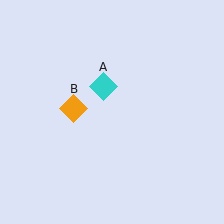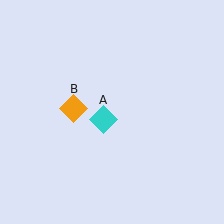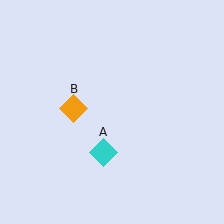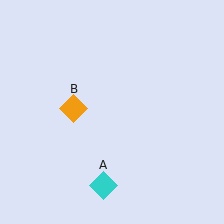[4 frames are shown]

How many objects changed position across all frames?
1 object changed position: cyan diamond (object A).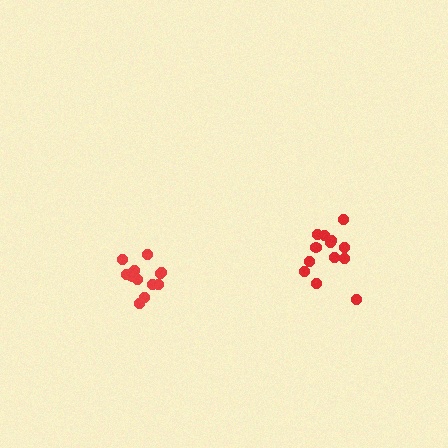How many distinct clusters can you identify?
There are 2 distinct clusters.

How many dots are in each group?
Group 1: 12 dots, Group 2: 13 dots (25 total).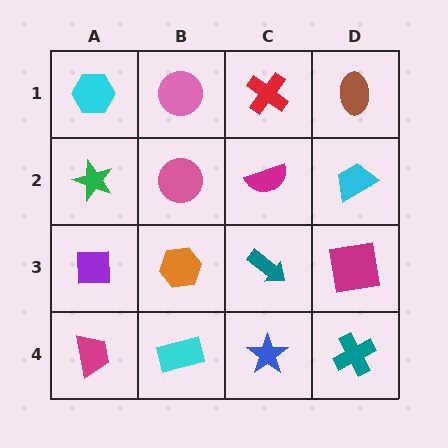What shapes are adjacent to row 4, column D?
A magenta square (row 3, column D), a blue star (row 4, column C).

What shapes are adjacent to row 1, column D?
A cyan trapezoid (row 2, column D), a red cross (row 1, column C).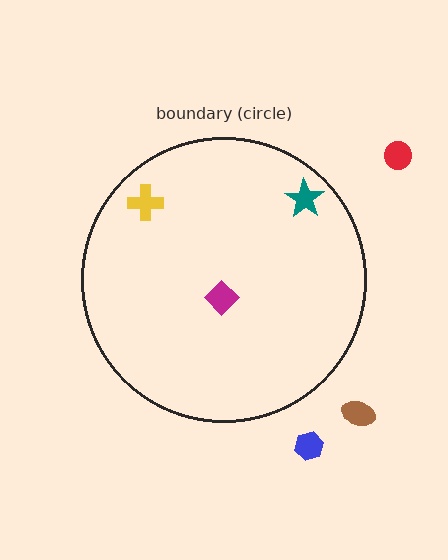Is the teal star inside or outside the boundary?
Inside.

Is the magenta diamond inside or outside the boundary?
Inside.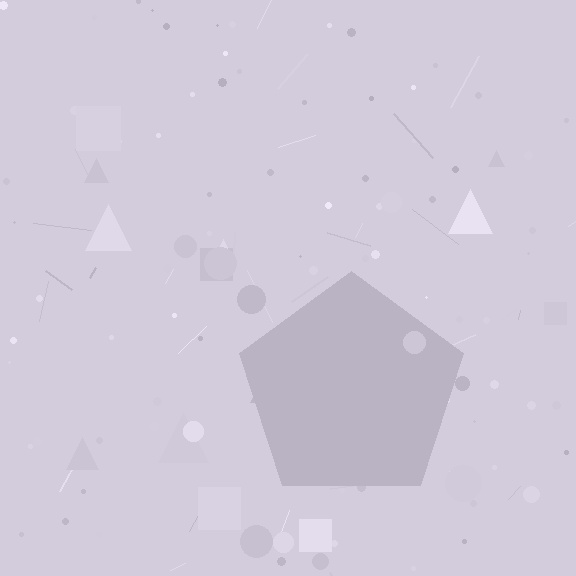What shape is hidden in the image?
A pentagon is hidden in the image.